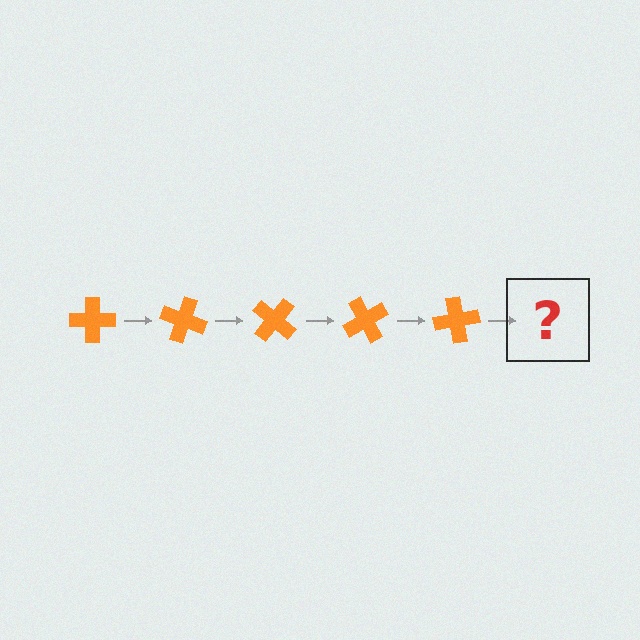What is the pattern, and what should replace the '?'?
The pattern is that the cross rotates 20 degrees each step. The '?' should be an orange cross rotated 100 degrees.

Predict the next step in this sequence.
The next step is an orange cross rotated 100 degrees.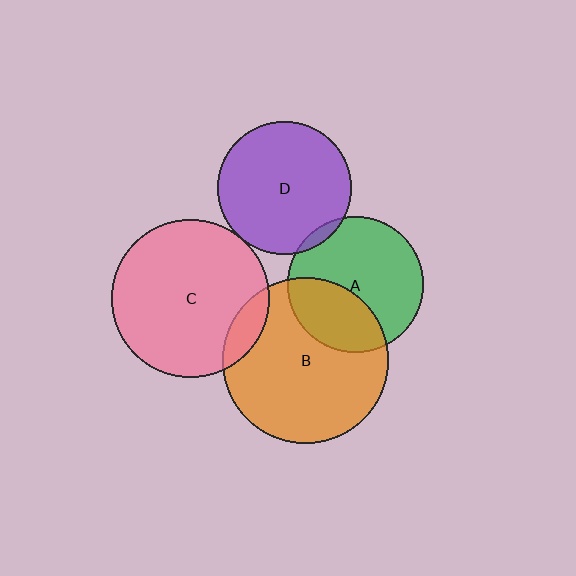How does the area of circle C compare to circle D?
Approximately 1.4 times.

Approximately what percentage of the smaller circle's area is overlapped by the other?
Approximately 5%.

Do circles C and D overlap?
Yes.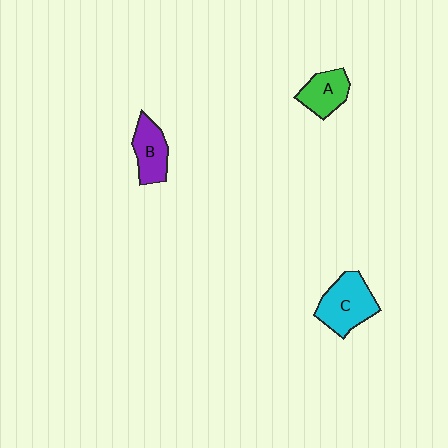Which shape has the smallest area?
Shape A (green).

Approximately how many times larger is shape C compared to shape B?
Approximately 1.4 times.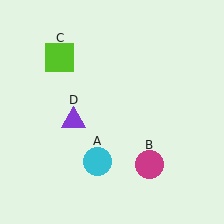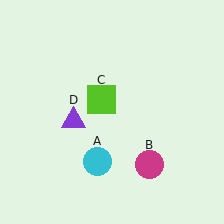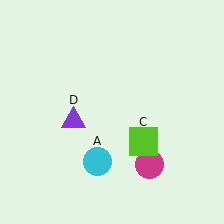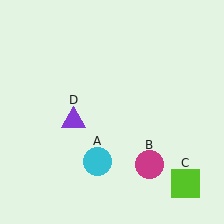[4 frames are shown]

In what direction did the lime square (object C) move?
The lime square (object C) moved down and to the right.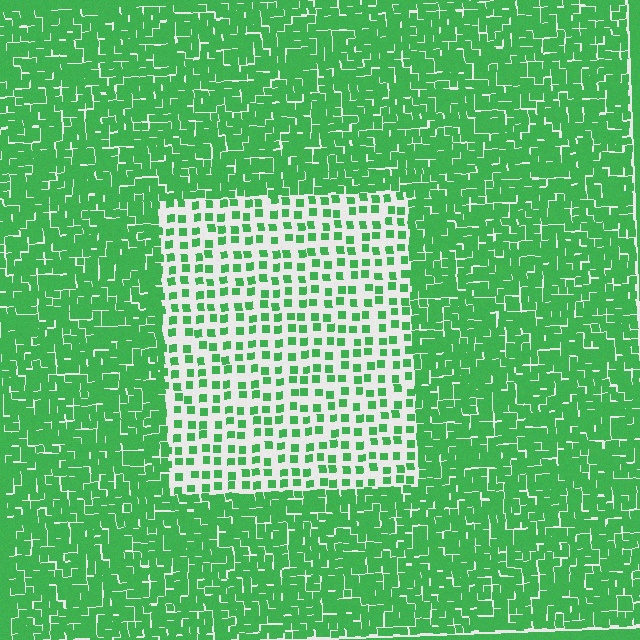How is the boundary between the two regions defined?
The boundary is defined by a change in element density (approximately 2.8x ratio). All elements are the same color, size, and shape.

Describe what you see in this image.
The image contains small green elements arranged at two different densities. A rectangle-shaped region is visible where the elements are less densely packed than the surrounding area.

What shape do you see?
I see a rectangle.